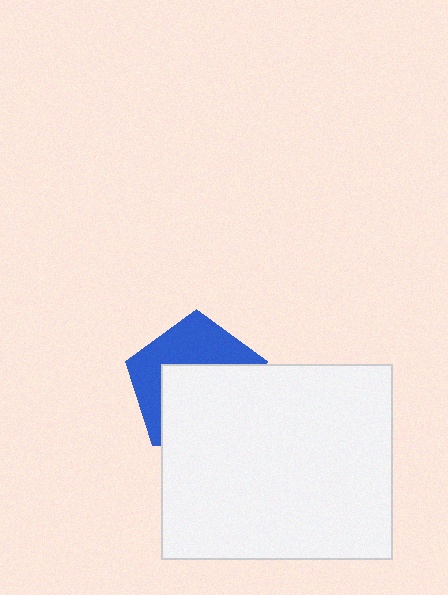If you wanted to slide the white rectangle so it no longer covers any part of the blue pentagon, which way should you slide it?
Slide it down — that is the most direct way to separate the two shapes.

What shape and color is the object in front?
The object in front is a white rectangle.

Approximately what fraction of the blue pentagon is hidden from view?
Roughly 56% of the blue pentagon is hidden behind the white rectangle.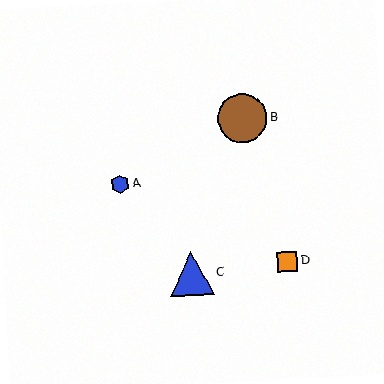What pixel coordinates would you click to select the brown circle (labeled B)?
Click at (243, 118) to select the brown circle B.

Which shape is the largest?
The brown circle (labeled B) is the largest.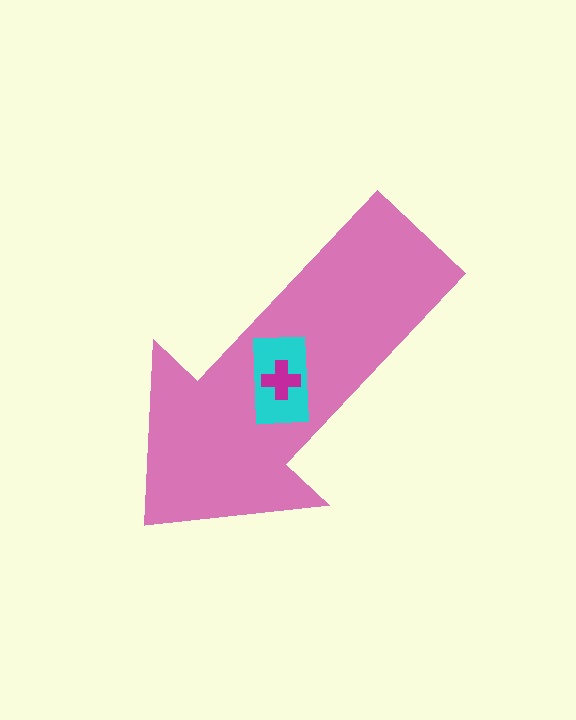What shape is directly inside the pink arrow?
The cyan rectangle.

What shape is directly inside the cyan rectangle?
The magenta cross.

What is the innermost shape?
The magenta cross.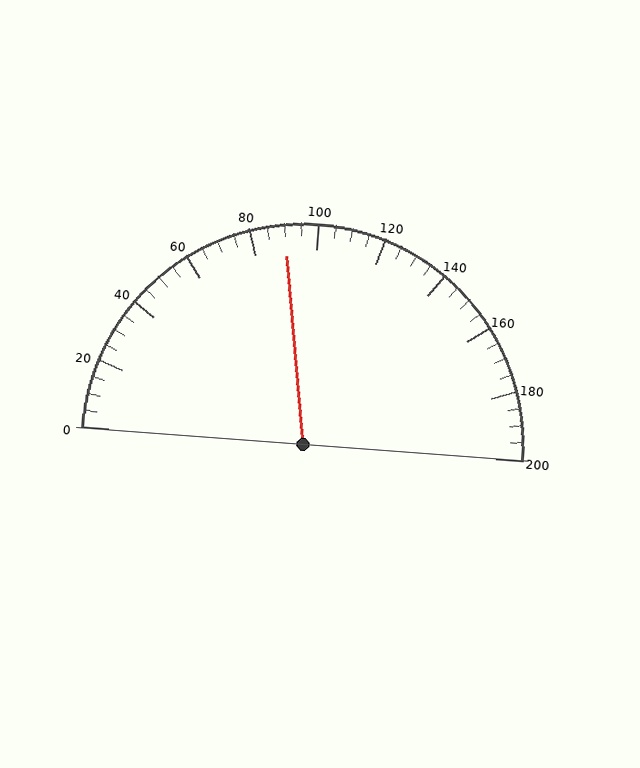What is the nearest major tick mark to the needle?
The nearest major tick mark is 80.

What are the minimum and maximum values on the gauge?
The gauge ranges from 0 to 200.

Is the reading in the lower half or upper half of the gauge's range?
The reading is in the lower half of the range (0 to 200).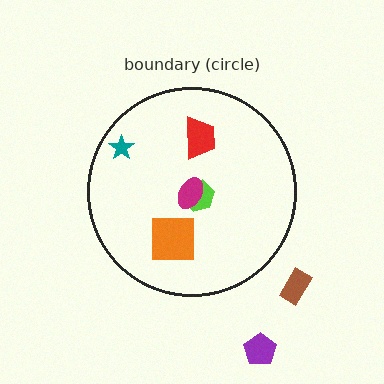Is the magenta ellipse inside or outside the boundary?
Inside.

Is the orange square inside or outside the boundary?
Inside.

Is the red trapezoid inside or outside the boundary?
Inside.